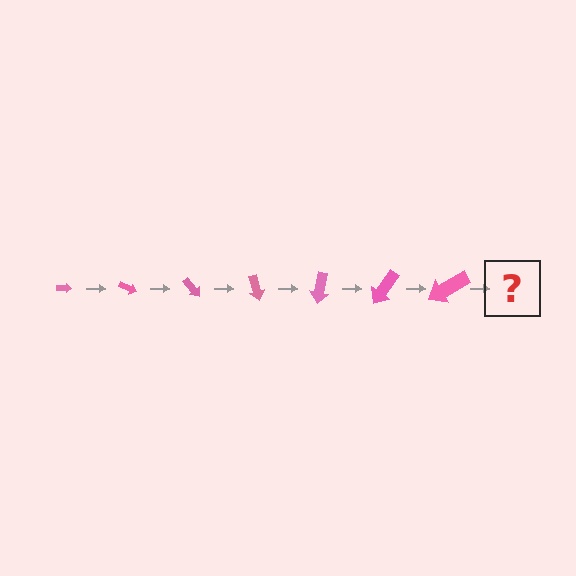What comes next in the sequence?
The next element should be an arrow, larger than the previous one and rotated 175 degrees from the start.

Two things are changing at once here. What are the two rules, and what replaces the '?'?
The two rules are that the arrow grows larger each step and it rotates 25 degrees each step. The '?' should be an arrow, larger than the previous one and rotated 175 degrees from the start.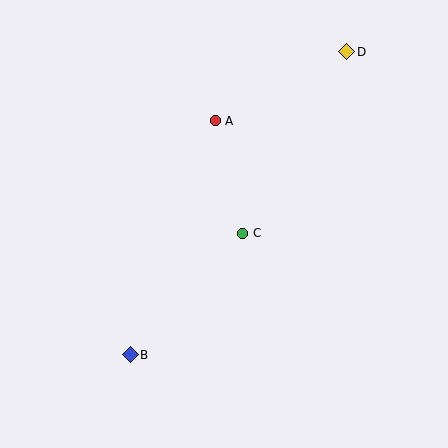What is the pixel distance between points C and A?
The distance between C and A is 116 pixels.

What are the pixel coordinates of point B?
Point B is at (130, 355).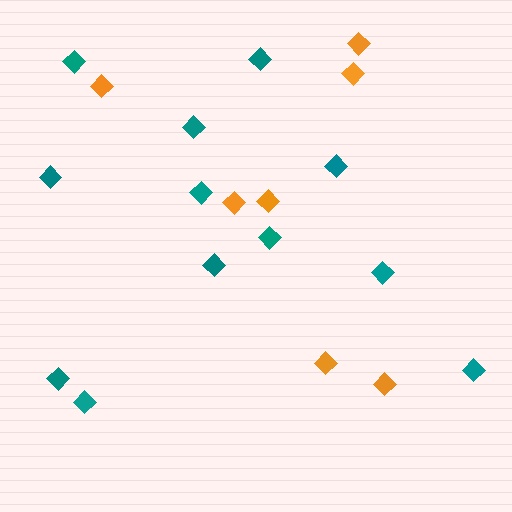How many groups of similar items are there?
There are 2 groups: one group of orange diamonds (7) and one group of teal diamonds (12).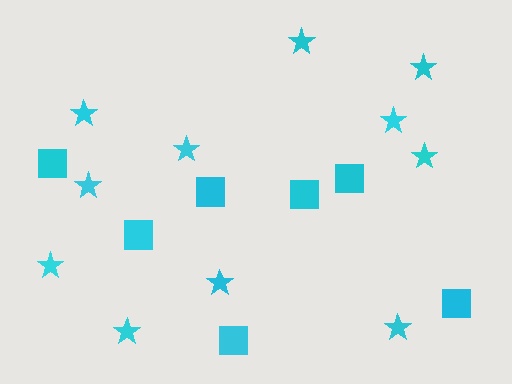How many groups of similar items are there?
There are 2 groups: one group of stars (11) and one group of squares (7).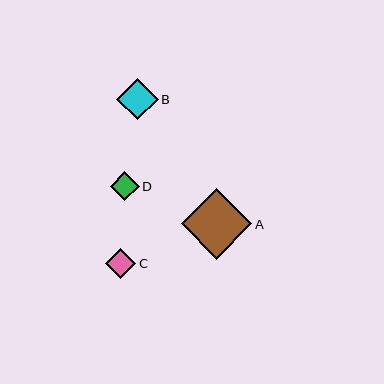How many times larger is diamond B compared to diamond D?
Diamond B is approximately 1.4 times the size of diamond D.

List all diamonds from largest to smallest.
From largest to smallest: A, B, C, D.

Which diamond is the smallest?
Diamond D is the smallest with a size of approximately 29 pixels.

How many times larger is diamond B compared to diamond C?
Diamond B is approximately 1.4 times the size of diamond C.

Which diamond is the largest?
Diamond A is the largest with a size of approximately 70 pixels.